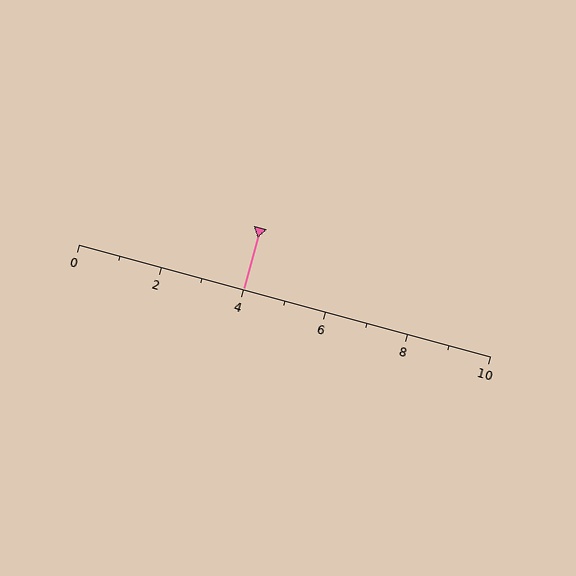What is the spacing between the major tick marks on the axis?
The major ticks are spaced 2 apart.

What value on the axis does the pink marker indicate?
The marker indicates approximately 4.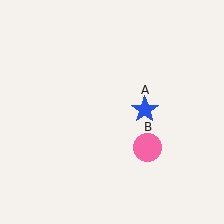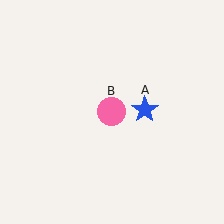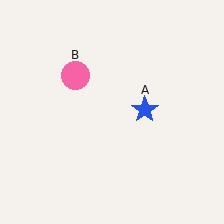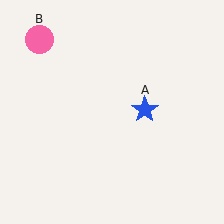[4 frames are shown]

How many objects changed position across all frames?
1 object changed position: pink circle (object B).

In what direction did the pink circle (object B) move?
The pink circle (object B) moved up and to the left.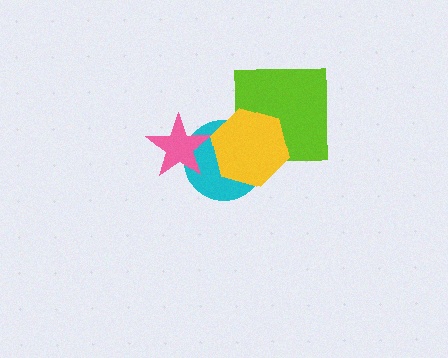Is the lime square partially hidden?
Yes, it is partially covered by another shape.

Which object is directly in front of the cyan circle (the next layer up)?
The pink star is directly in front of the cyan circle.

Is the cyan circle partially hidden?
Yes, it is partially covered by another shape.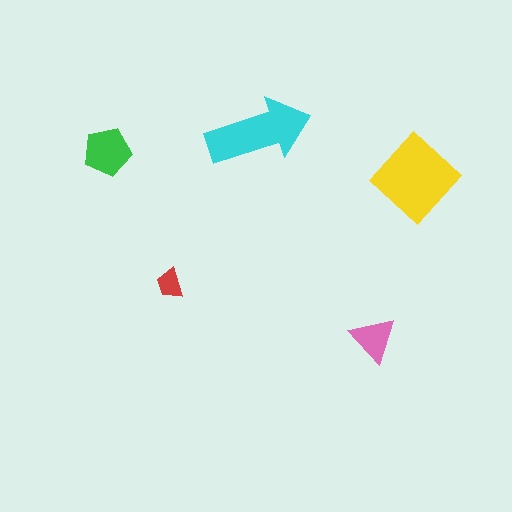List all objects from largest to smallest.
The yellow diamond, the cyan arrow, the green pentagon, the pink triangle, the red trapezoid.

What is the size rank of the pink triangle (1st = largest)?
4th.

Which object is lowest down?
The pink triangle is bottommost.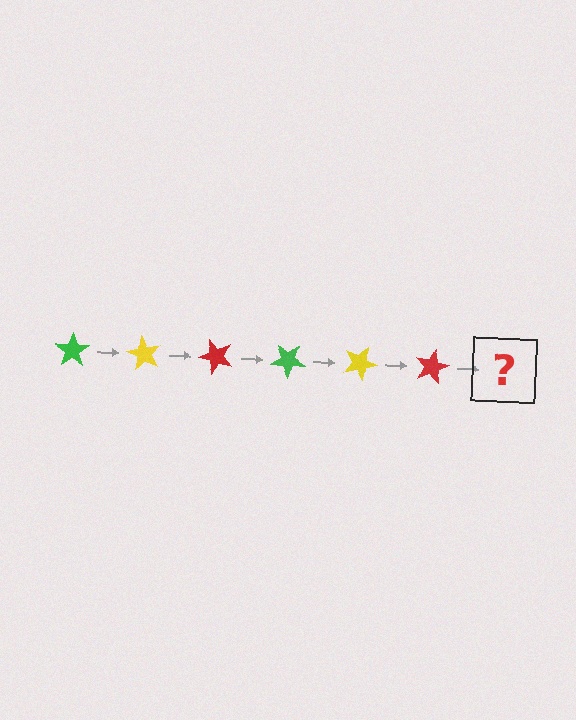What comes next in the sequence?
The next element should be a green star, rotated 360 degrees from the start.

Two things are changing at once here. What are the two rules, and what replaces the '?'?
The two rules are that it rotates 60 degrees each step and the color cycles through green, yellow, and red. The '?' should be a green star, rotated 360 degrees from the start.